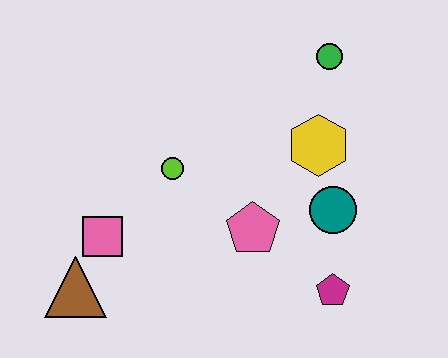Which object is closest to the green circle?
The yellow hexagon is closest to the green circle.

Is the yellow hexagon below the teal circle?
No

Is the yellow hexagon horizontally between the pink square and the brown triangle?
No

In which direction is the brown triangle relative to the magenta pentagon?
The brown triangle is to the left of the magenta pentagon.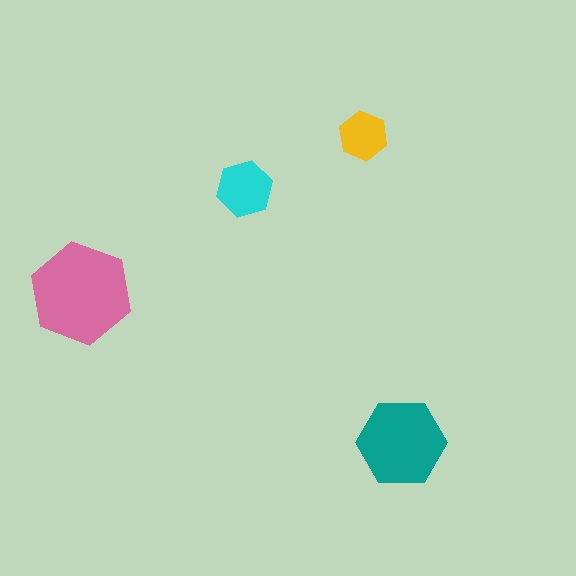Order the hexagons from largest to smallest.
the pink one, the teal one, the cyan one, the yellow one.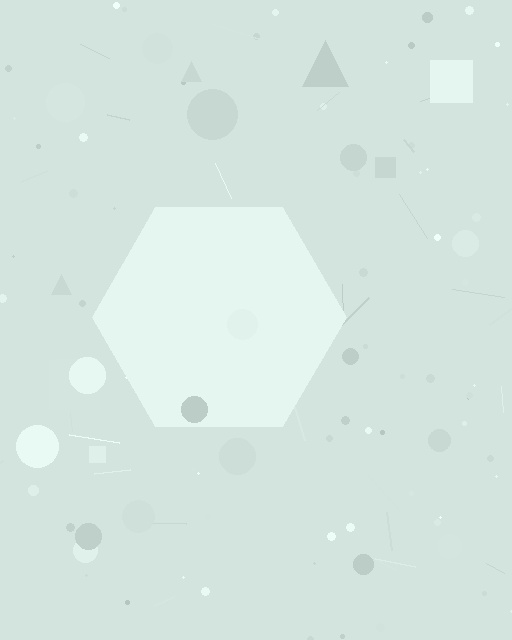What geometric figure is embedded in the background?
A hexagon is embedded in the background.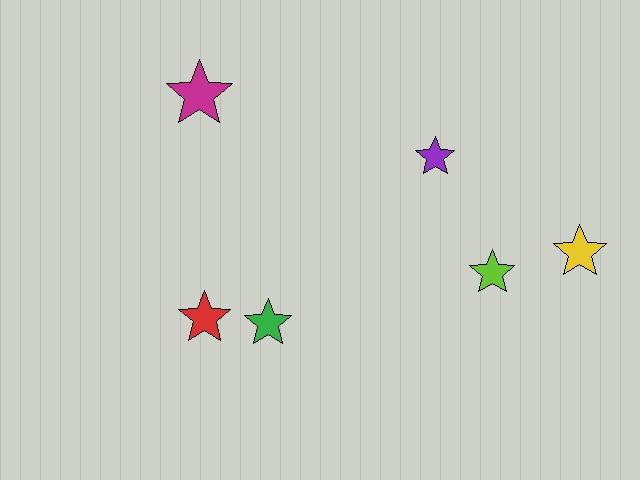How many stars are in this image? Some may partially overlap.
There are 6 stars.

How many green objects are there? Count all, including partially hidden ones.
There is 1 green object.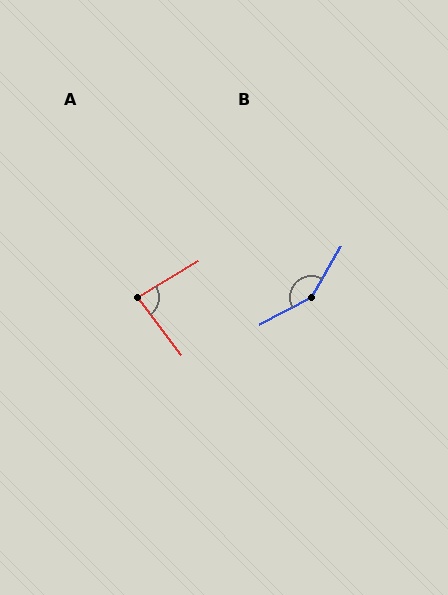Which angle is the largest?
B, at approximately 147 degrees.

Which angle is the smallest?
A, at approximately 84 degrees.